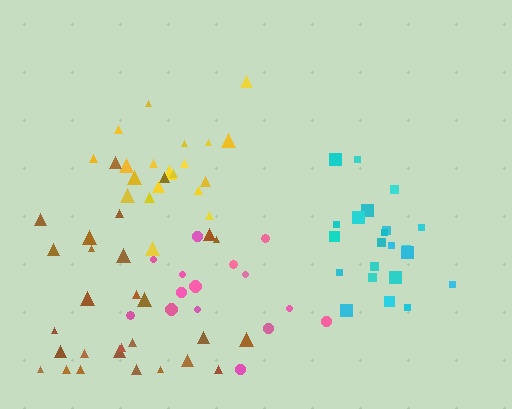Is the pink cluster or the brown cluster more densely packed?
Brown.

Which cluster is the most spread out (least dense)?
Pink.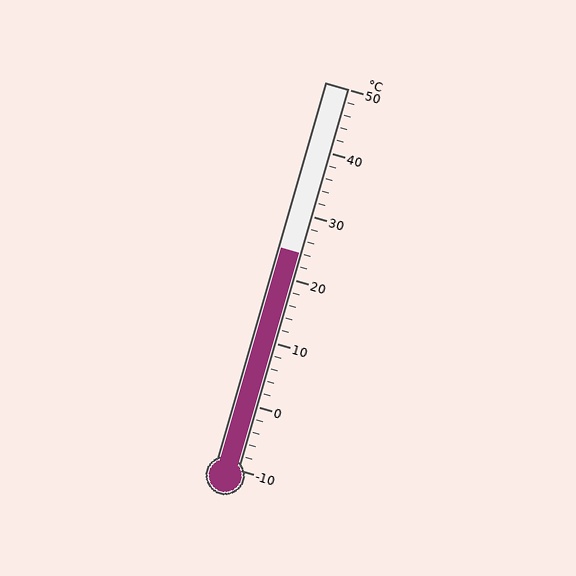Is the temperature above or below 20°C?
The temperature is above 20°C.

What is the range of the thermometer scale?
The thermometer scale ranges from -10°C to 50°C.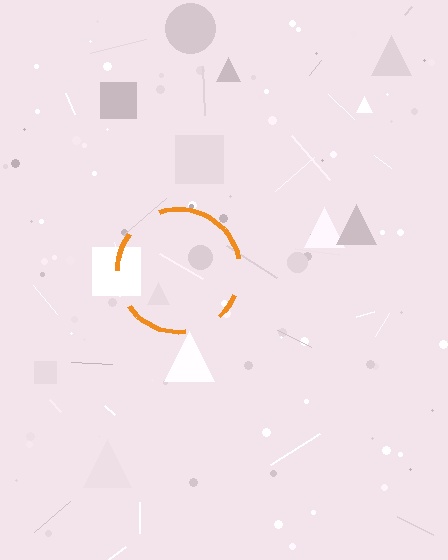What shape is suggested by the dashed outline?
The dashed outline suggests a circle.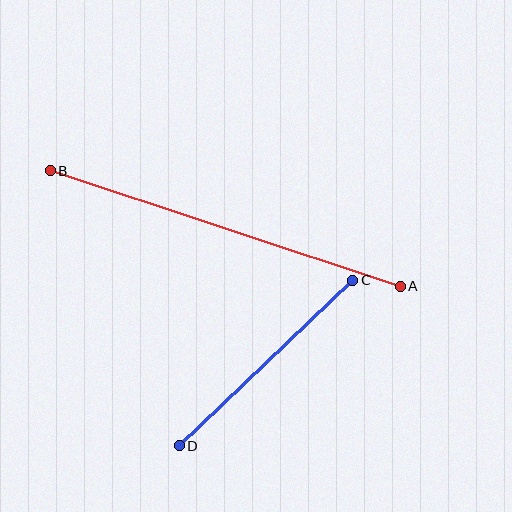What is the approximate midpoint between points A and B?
The midpoint is at approximately (225, 229) pixels.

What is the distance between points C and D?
The distance is approximately 240 pixels.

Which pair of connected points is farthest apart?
Points A and B are farthest apart.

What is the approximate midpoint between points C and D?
The midpoint is at approximately (266, 363) pixels.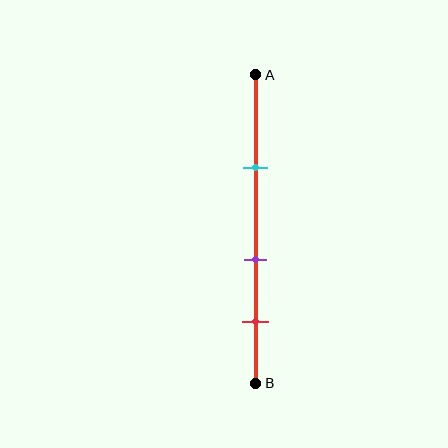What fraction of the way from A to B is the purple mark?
The purple mark is approximately 60% (0.6) of the way from A to B.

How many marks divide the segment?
There are 3 marks dividing the segment.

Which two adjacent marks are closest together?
The purple and red marks are the closest adjacent pair.